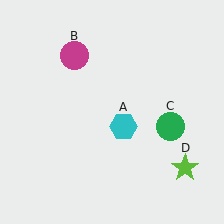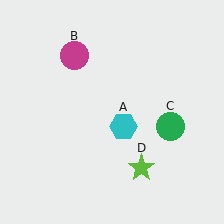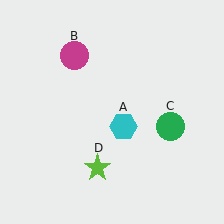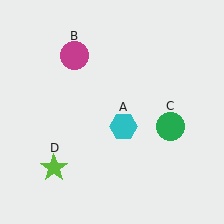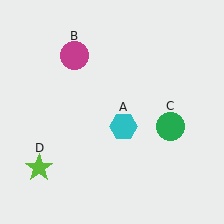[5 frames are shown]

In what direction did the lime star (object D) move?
The lime star (object D) moved left.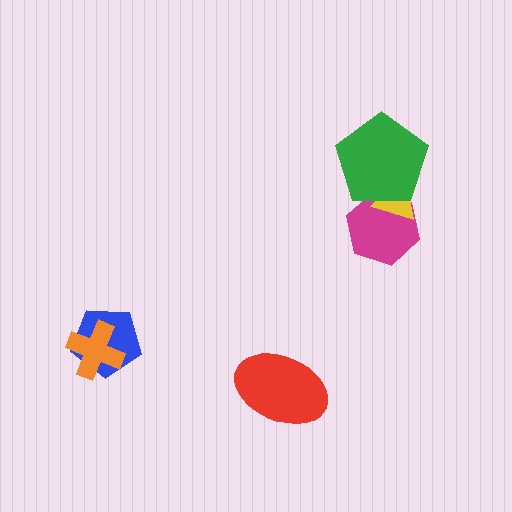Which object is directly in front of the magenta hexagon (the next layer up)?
The yellow triangle is directly in front of the magenta hexagon.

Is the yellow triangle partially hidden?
Yes, it is partially covered by another shape.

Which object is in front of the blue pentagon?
The orange cross is in front of the blue pentagon.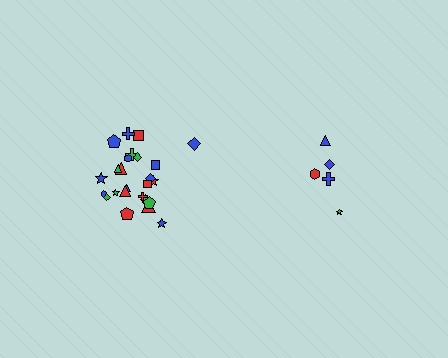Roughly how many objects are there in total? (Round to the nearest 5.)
Roughly 30 objects in total.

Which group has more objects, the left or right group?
The left group.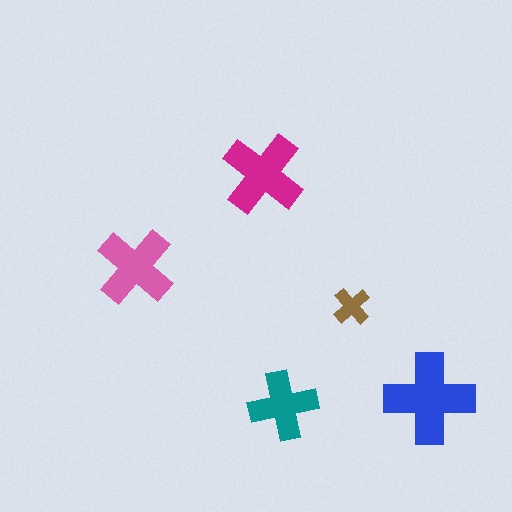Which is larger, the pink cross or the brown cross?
The pink one.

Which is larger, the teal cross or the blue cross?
The blue one.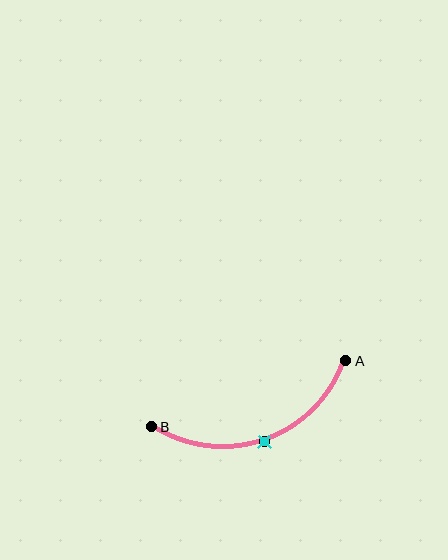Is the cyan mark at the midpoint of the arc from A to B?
Yes. The cyan mark lies on the arc at equal arc-length from both A and B — it is the arc midpoint.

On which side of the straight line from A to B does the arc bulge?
The arc bulges below the straight line connecting A and B.